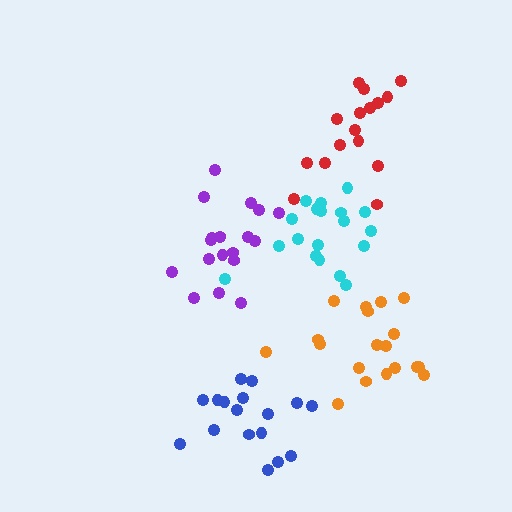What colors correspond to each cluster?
The clusters are colored: cyan, blue, orange, red, purple.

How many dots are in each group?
Group 1: 19 dots, Group 2: 17 dots, Group 3: 19 dots, Group 4: 16 dots, Group 5: 19 dots (90 total).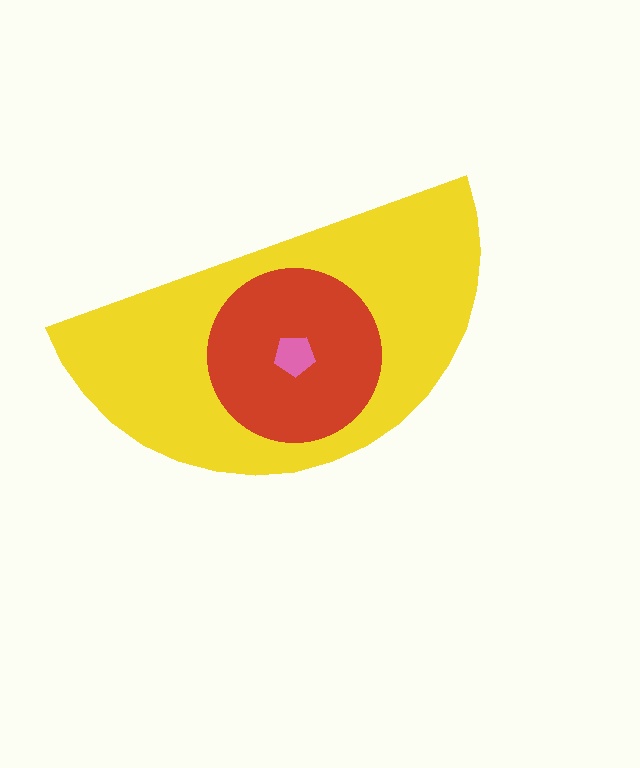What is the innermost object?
The pink pentagon.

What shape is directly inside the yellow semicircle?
The red circle.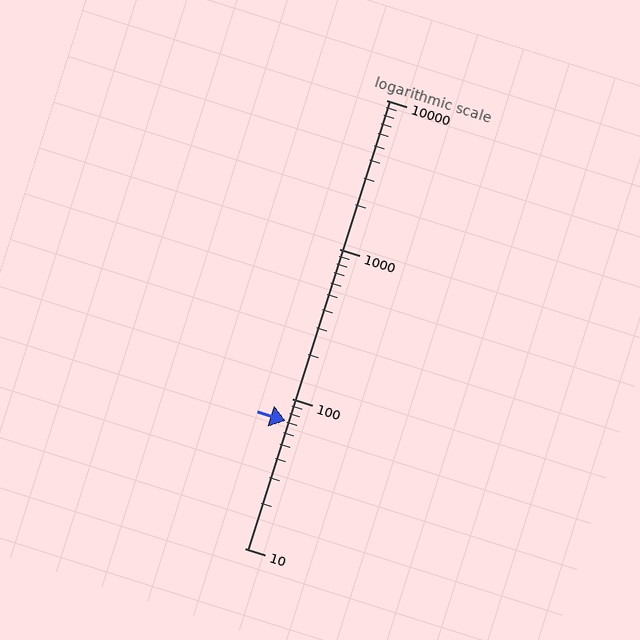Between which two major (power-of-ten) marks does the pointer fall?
The pointer is between 10 and 100.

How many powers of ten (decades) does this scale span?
The scale spans 3 decades, from 10 to 10000.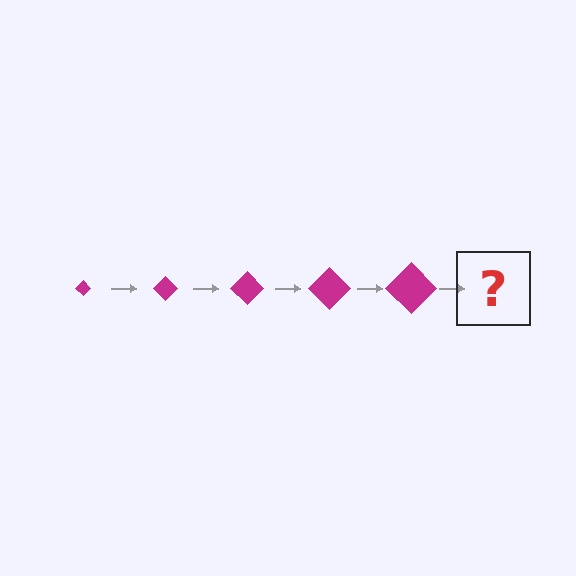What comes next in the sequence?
The next element should be a magenta diamond, larger than the previous one.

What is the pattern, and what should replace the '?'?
The pattern is that the diamond gets progressively larger each step. The '?' should be a magenta diamond, larger than the previous one.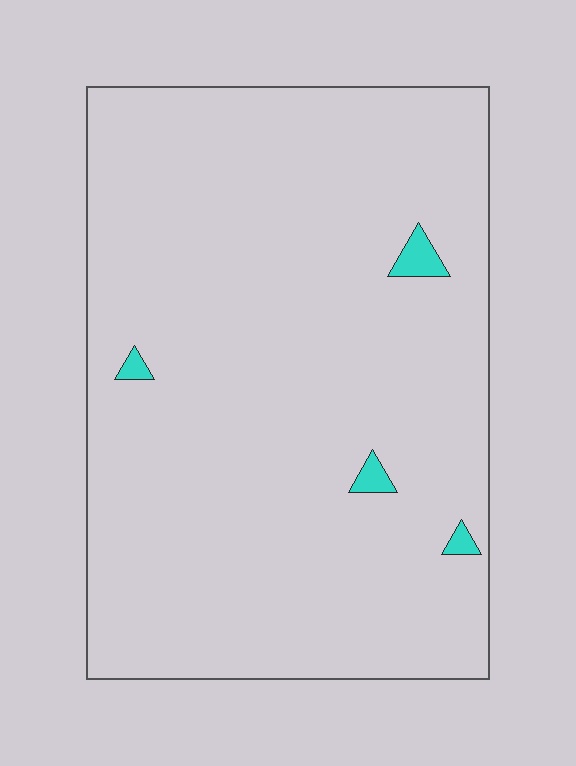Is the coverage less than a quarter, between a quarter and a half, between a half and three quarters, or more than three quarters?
Less than a quarter.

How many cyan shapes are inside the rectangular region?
4.